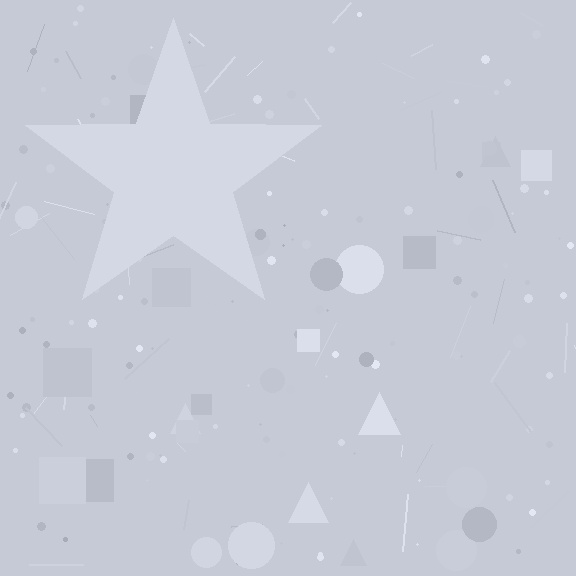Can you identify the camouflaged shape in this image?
The camouflaged shape is a star.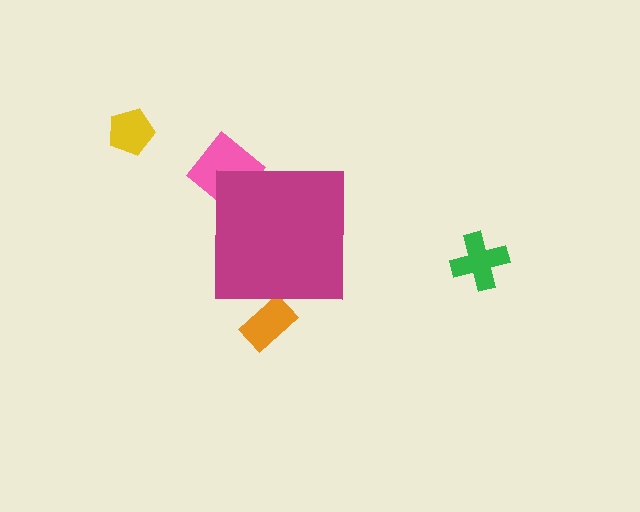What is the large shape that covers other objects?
A magenta square.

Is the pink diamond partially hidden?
Yes, the pink diamond is partially hidden behind the magenta square.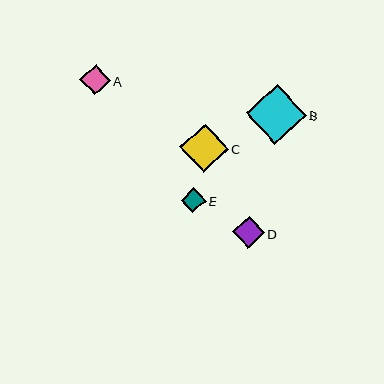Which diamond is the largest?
Diamond B is the largest with a size of approximately 60 pixels.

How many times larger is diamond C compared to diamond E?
Diamond C is approximately 1.9 times the size of diamond E.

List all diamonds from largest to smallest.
From largest to smallest: B, C, D, A, E.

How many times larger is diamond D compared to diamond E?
Diamond D is approximately 1.3 times the size of diamond E.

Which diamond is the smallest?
Diamond E is the smallest with a size of approximately 25 pixels.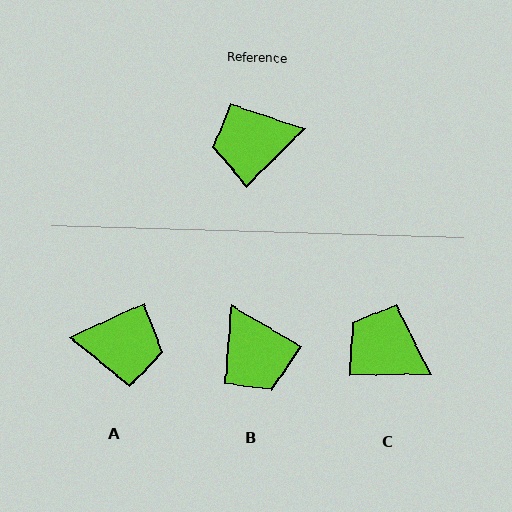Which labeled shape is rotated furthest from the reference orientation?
A, about 159 degrees away.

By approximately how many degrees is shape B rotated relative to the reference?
Approximately 104 degrees counter-clockwise.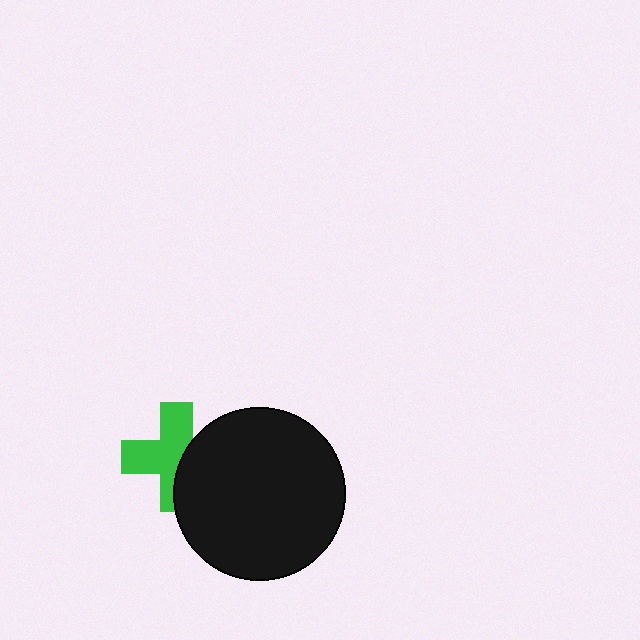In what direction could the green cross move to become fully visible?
The green cross could move left. That would shift it out from behind the black circle entirely.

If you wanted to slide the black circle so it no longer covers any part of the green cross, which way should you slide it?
Slide it right — that is the most direct way to separate the two shapes.